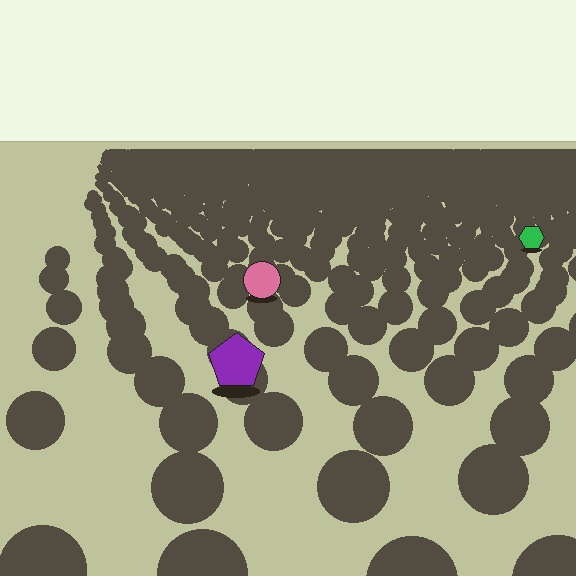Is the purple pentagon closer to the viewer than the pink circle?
Yes. The purple pentagon is closer — you can tell from the texture gradient: the ground texture is coarser near it.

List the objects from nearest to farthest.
From nearest to farthest: the purple pentagon, the pink circle, the green hexagon.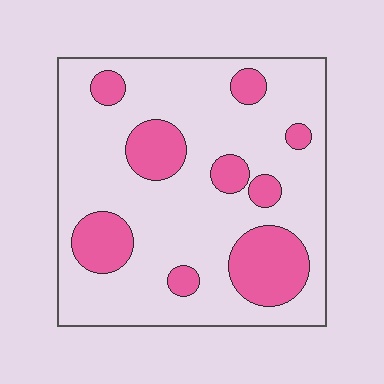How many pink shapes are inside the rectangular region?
9.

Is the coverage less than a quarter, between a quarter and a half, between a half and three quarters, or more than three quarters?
Less than a quarter.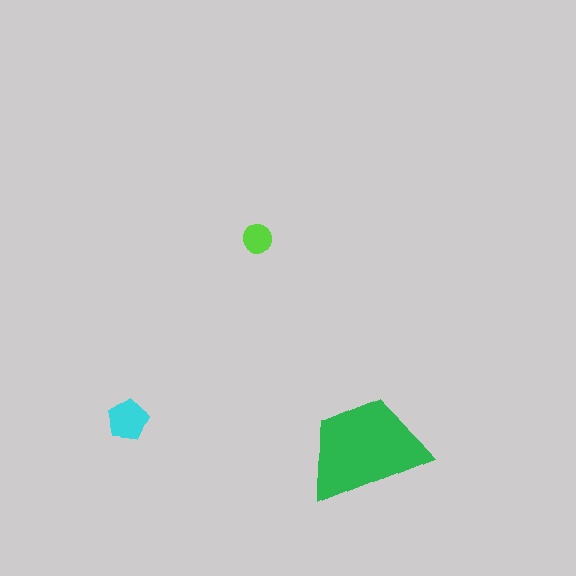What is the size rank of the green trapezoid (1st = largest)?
1st.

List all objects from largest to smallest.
The green trapezoid, the cyan pentagon, the lime circle.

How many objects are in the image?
There are 3 objects in the image.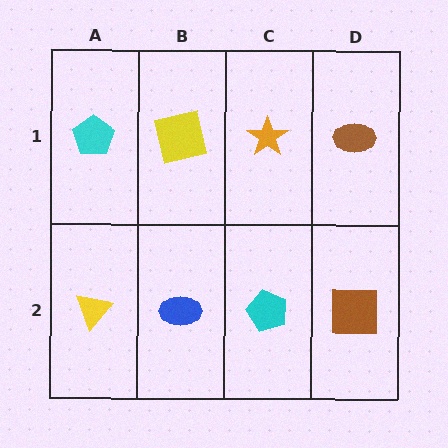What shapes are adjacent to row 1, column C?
A cyan pentagon (row 2, column C), a yellow square (row 1, column B), a brown ellipse (row 1, column D).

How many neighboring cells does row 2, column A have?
2.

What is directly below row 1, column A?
A yellow triangle.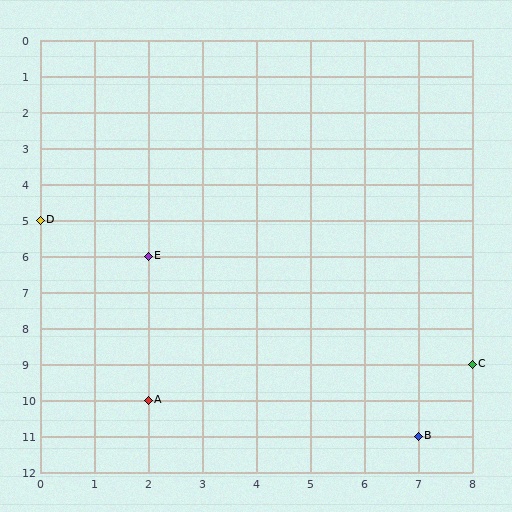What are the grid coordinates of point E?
Point E is at grid coordinates (2, 6).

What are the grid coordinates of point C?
Point C is at grid coordinates (8, 9).